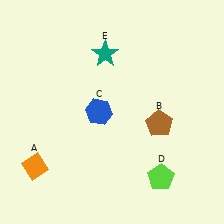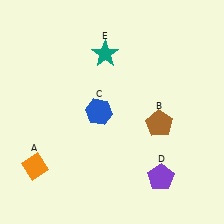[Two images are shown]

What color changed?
The pentagon (D) changed from lime in Image 1 to purple in Image 2.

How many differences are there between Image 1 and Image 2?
There is 1 difference between the two images.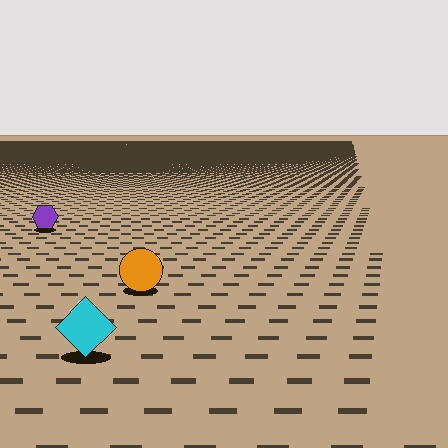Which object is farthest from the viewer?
The purple hexagon is farthest from the viewer. It appears smaller and the ground texture around it is denser.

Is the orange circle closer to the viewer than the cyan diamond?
No. The cyan diamond is closer — you can tell from the texture gradient: the ground texture is coarser near it.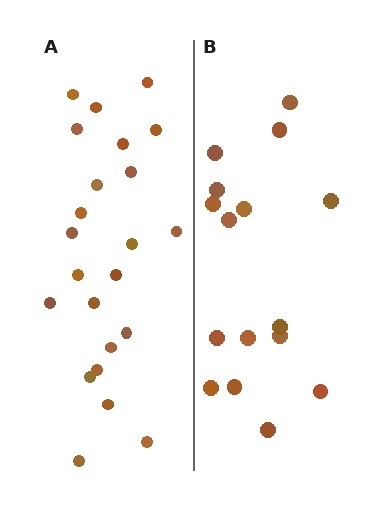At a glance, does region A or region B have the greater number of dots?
Region A (the left region) has more dots.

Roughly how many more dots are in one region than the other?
Region A has roughly 8 or so more dots than region B.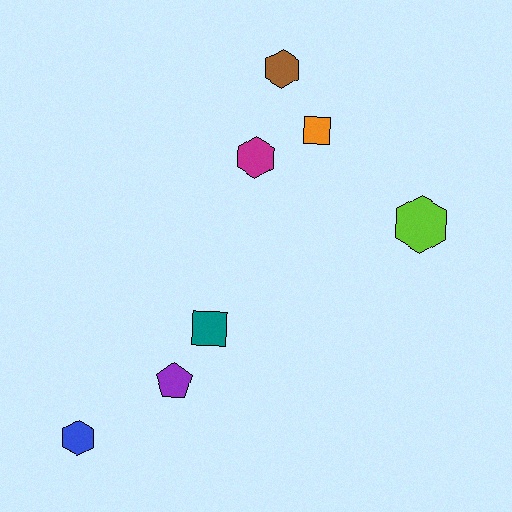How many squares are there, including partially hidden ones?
There are 2 squares.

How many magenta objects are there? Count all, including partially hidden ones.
There is 1 magenta object.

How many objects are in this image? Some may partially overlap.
There are 7 objects.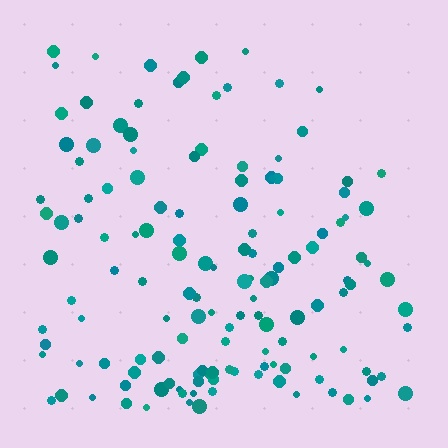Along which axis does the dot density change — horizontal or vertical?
Vertical.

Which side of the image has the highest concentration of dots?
The bottom.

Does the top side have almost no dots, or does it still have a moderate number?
Still a moderate number, just noticeably fewer than the bottom.